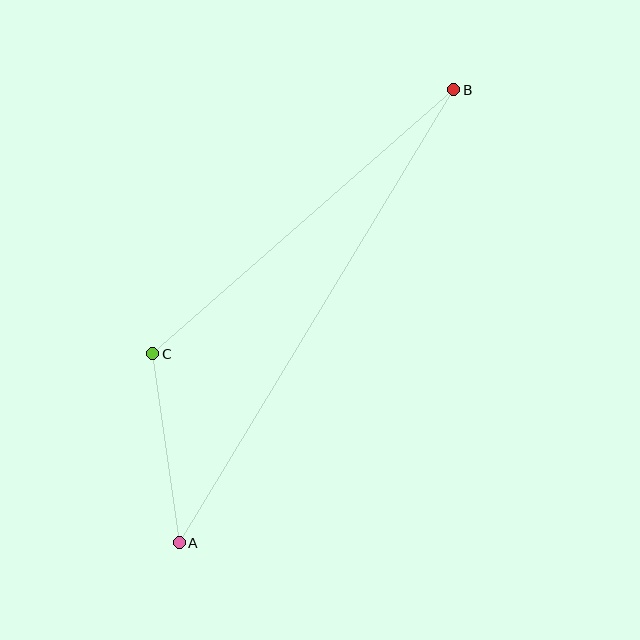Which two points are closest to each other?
Points A and C are closest to each other.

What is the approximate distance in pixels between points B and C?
The distance between B and C is approximately 400 pixels.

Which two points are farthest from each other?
Points A and B are farthest from each other.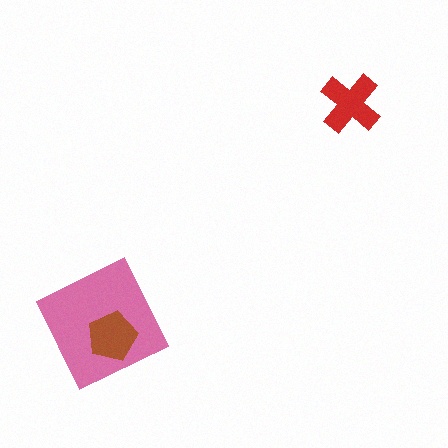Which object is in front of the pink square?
The brown pentagon is in front of the pink square.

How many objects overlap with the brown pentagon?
1 object overlaps with the brown pentagon.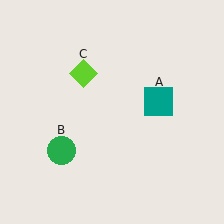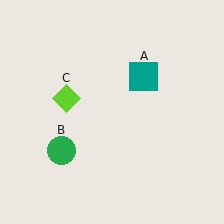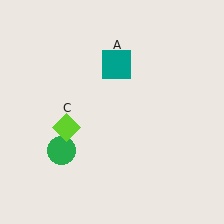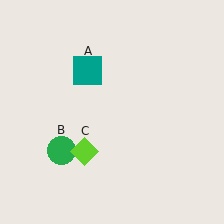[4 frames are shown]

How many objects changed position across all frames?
2 objects changed position: teal square (object A), lime diamond (object C).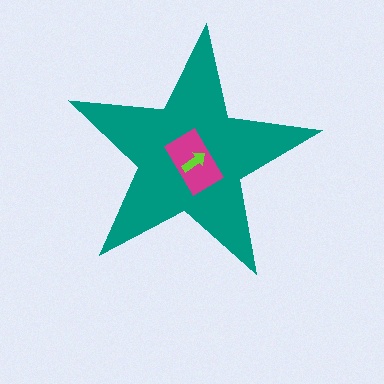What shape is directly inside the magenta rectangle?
The lime arrow.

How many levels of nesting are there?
3.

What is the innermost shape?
The lime arrow.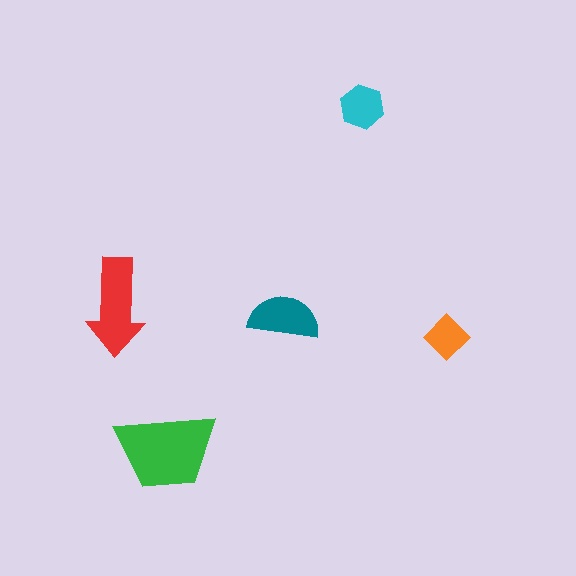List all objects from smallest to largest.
The orange diamond, the cyan hexagon, the teal semicircle, the red arrow, the green trapezoid.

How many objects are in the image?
There are 5 objects in the image.